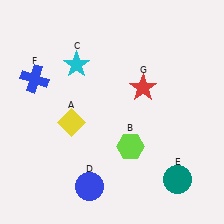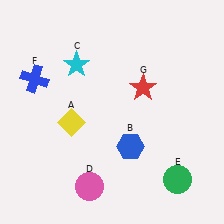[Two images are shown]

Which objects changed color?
B changed from lime to blue. D changed from blue to pink. E changed from teal to green.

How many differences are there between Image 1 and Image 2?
There are 3 differences between the two images.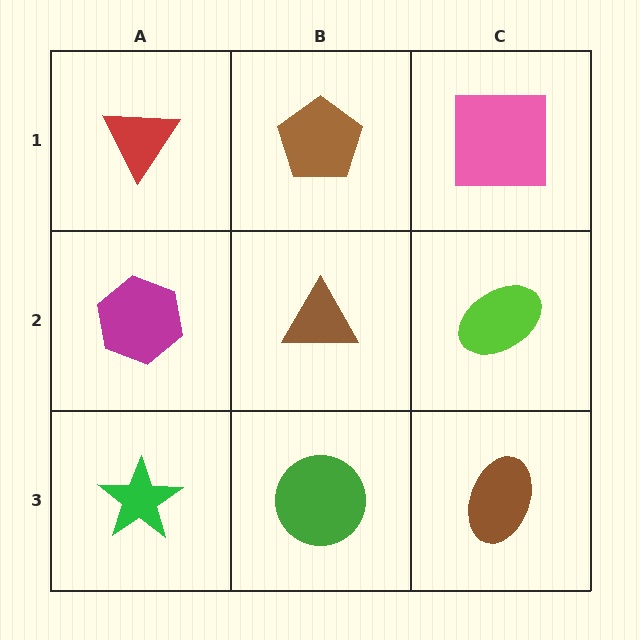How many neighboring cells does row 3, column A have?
2.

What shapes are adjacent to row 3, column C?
A lime ellipse (row 2, column C), a green circle (row 3, column B).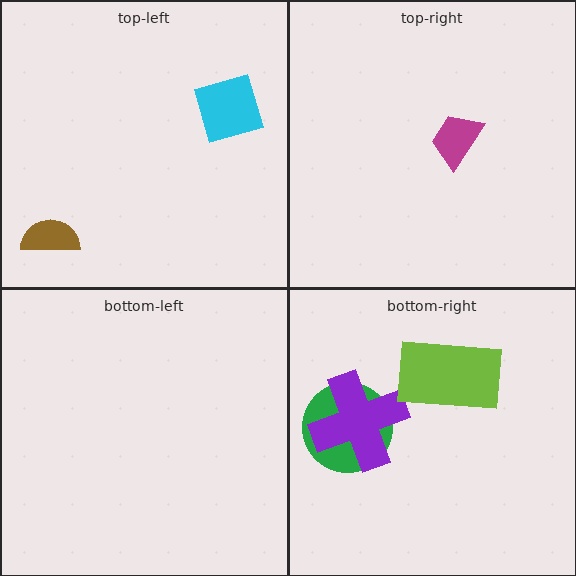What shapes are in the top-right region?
The magenta trapezoid.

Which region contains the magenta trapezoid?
The top-right region.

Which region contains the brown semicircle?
The top-left region.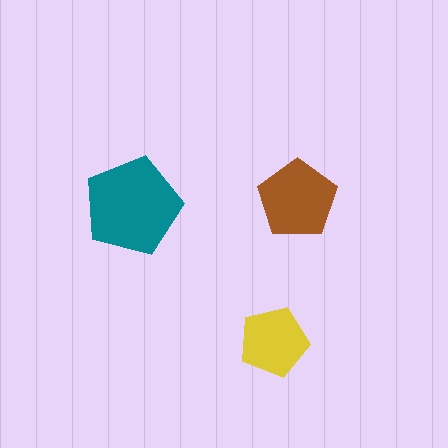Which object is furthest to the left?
The teal pentagon is leftmost.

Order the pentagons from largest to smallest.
the teal one, the brown one, the yellow one.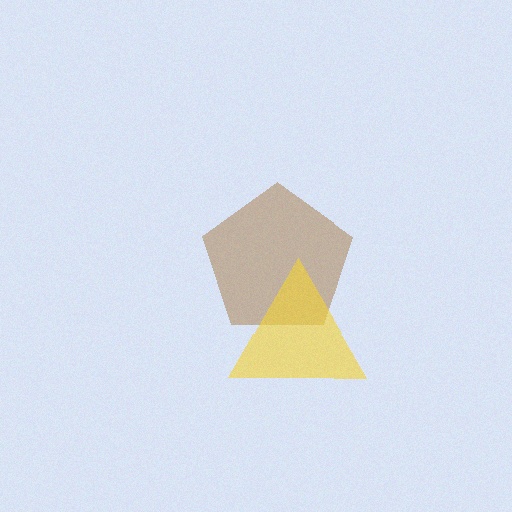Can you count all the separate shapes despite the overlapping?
Yes, there are 2 separate shapes.